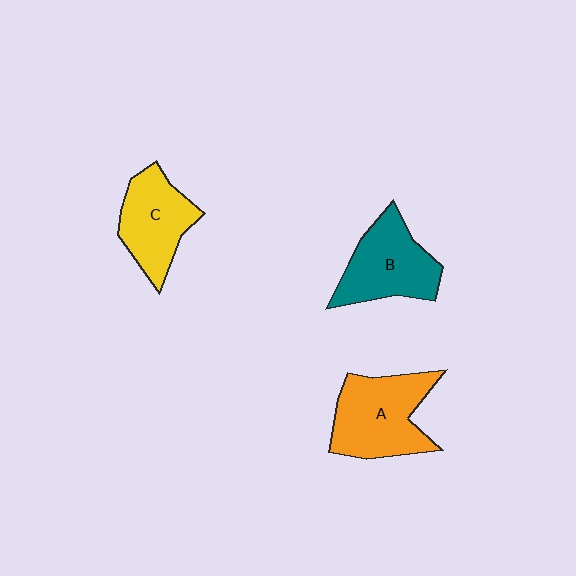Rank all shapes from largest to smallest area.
From largest to smallest: A (orange), B (teal), C (yellow).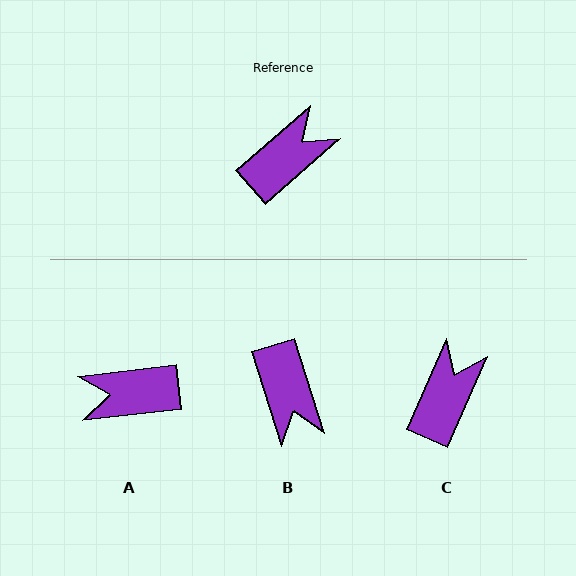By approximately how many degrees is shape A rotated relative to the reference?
Approximately 145 degrees counter-clockwise.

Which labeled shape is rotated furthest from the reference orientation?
A, about 145 degrees away.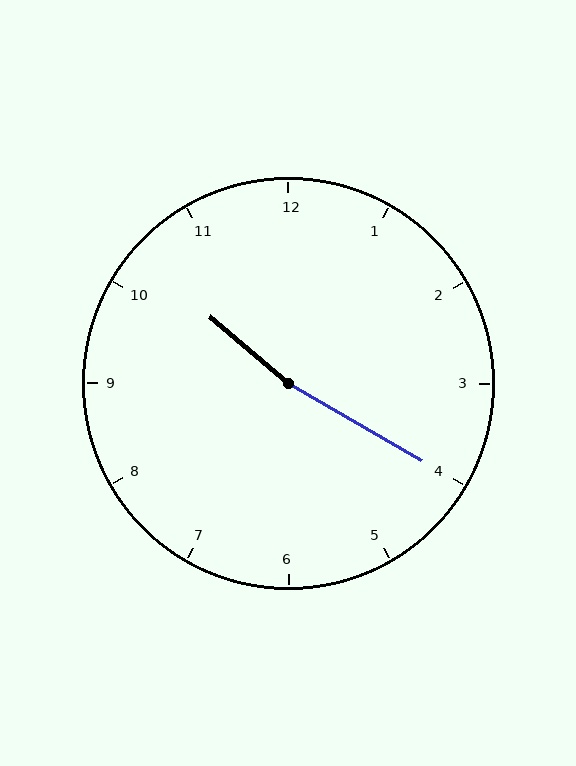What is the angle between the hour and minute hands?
Approximately 170 degrees.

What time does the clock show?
10:20.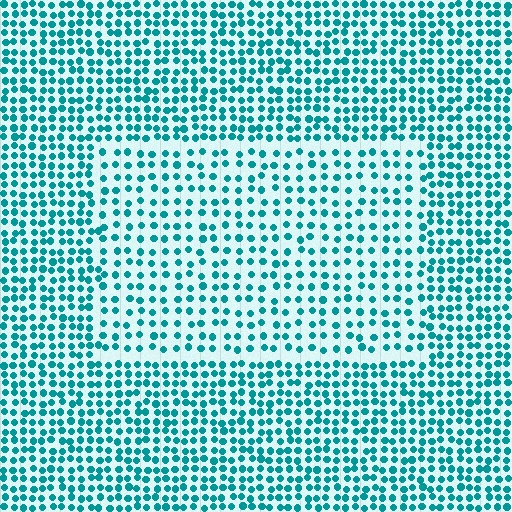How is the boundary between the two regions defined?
The boundary is defined by a change in element density (approximately 1.7x ratio). All elements are the same color, size, and shape.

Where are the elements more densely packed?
The elements are more densely packed outside the rectangle boundary.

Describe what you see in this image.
The image contains small teal elements arranged at two different densities. A rectangle-shaped region is visible where the elements are less densely packed than the surrounding area.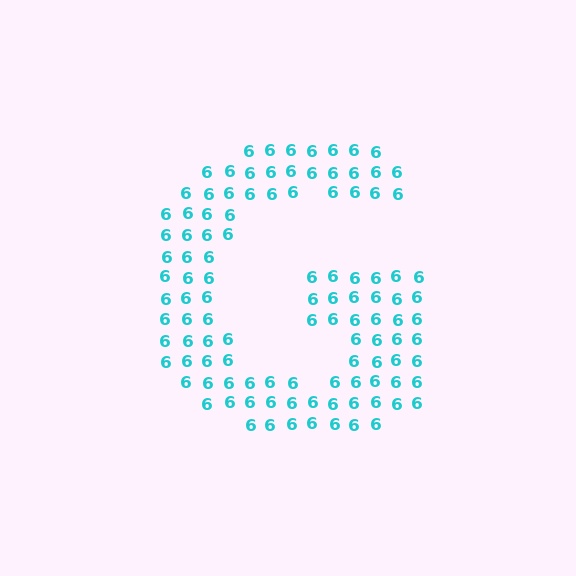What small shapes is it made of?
It is made of small digit 6's.